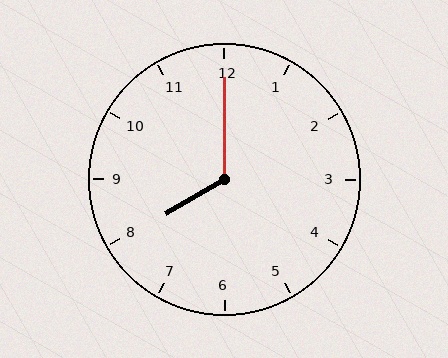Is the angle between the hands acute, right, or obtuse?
It is obtuse.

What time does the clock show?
8:00.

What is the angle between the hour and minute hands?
Approximately 120 degrees.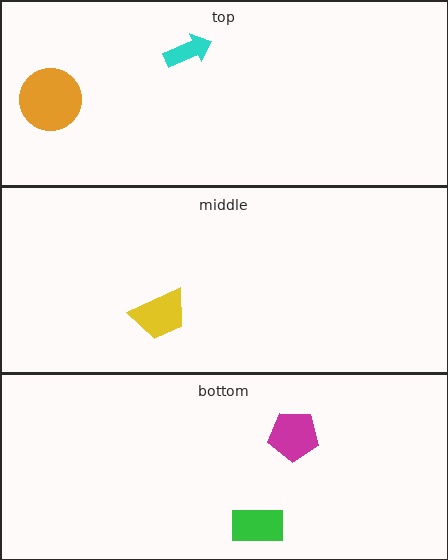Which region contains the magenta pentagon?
The bottom region.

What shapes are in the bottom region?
The magenta pentagon, the green rectangle.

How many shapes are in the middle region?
1.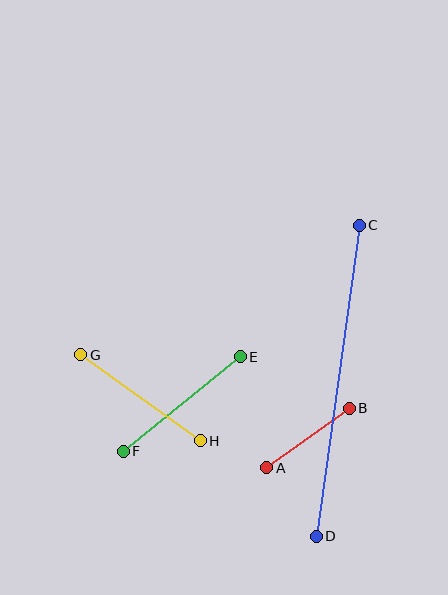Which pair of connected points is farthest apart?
Points C and D are farthest apart.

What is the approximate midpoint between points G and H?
The midpoint is at approximately (141, 398) pixels.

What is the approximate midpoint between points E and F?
The midpoint is at approximately (182, 404) pixels.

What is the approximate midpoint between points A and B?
The midpoint is at approximately (308, 438) pixels.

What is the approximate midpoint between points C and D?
The midpoint is at approximately (338, 381) pixels.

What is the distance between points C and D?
The distance is approximately 314 pixels.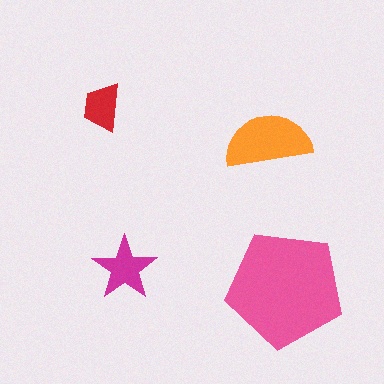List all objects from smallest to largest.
The red trapezoid, the magenta star, the orange semicircle, the pink pentagon.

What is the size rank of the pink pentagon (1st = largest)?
1st.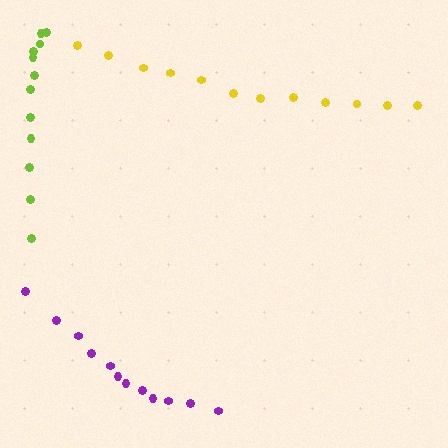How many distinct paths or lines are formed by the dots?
There are 3 distinct paths.